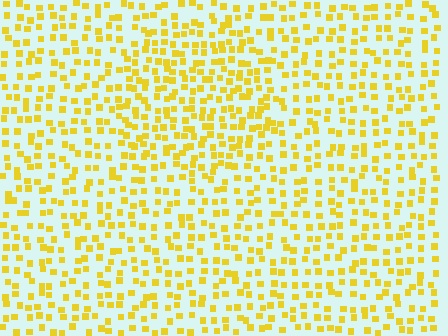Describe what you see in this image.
The image contains small yellow elements arranged at two different densities. A circle-shaped region is visible where the elements are more densely packed than the surrounding area.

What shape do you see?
I see a circle.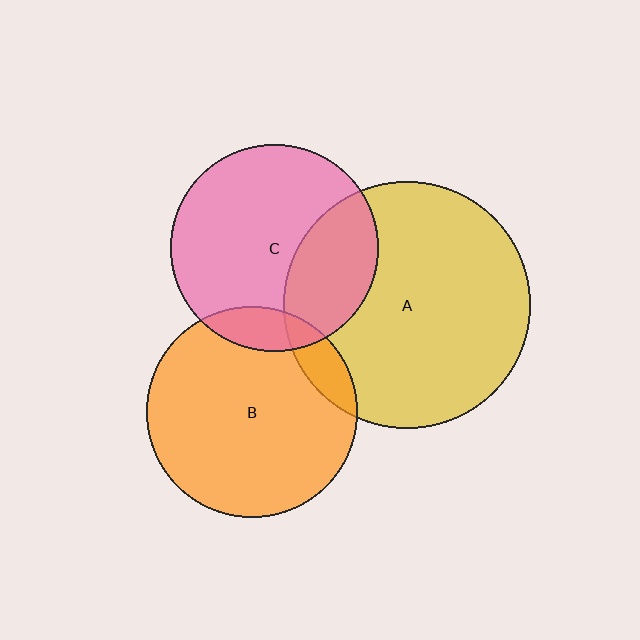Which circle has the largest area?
Circle A (yellow).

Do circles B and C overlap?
Yes.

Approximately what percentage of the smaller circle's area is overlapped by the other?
Approximately 10%.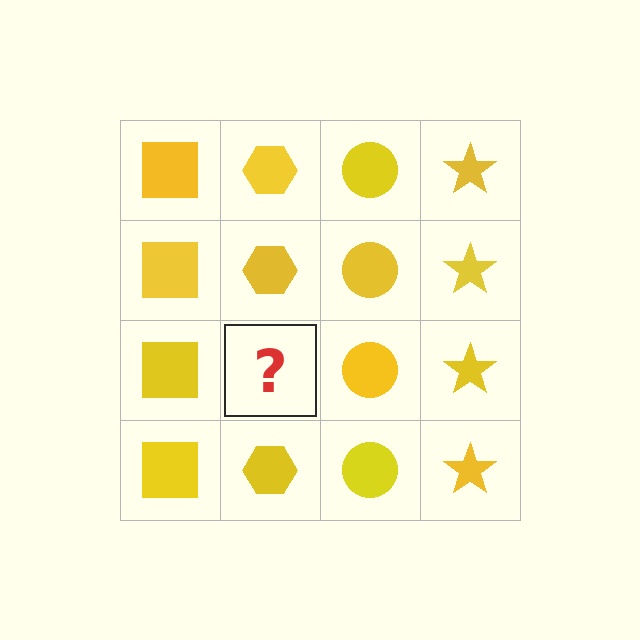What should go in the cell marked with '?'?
The missing cell should contain a yellow hexagon.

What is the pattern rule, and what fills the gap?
The rule is that each column has a consistent shape. The gap should be filled with a yellow hexagon.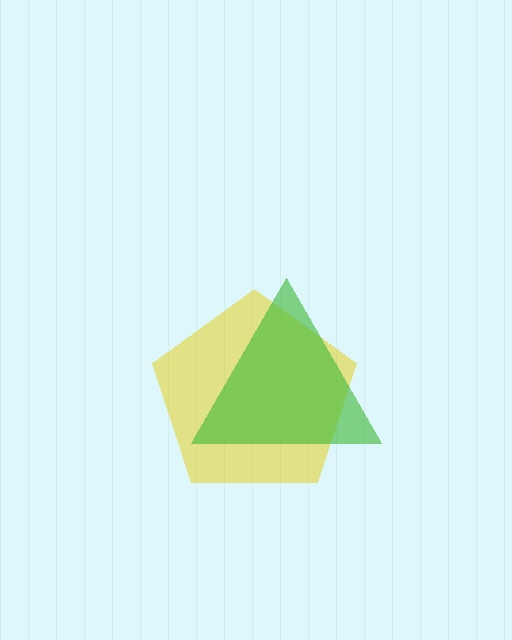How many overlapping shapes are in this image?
There are 2 overlapping shapes in the image.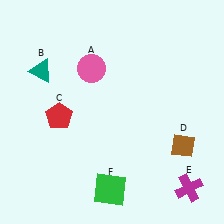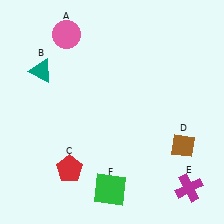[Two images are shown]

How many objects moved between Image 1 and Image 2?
2 objects moved between the two images.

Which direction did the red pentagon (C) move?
The red pentagon (C) moved down.